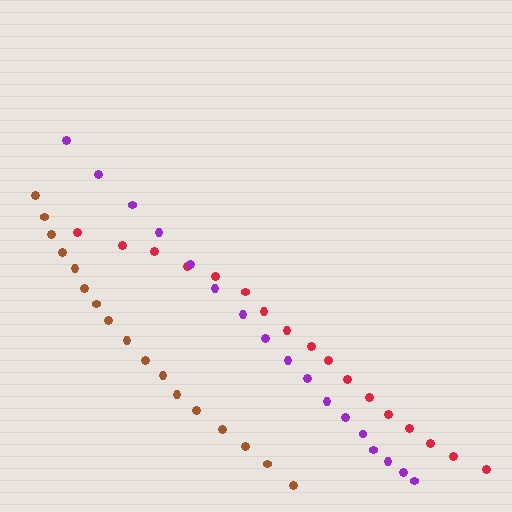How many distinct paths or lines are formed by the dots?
There are 3 distinct paths.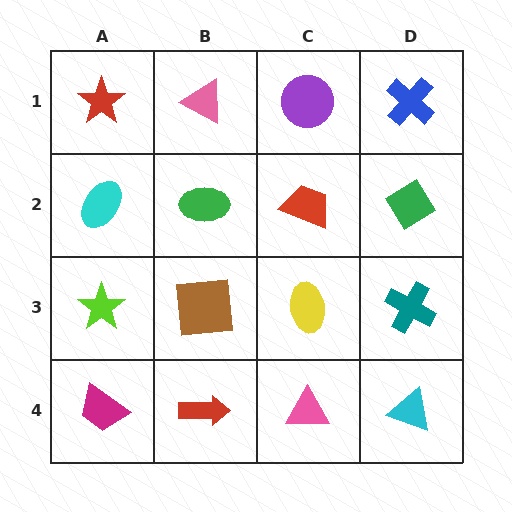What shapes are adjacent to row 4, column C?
A yellow ellipse (row 3, column C), a red arrow (row 4, column B), a cyan triangle (row 4, column D).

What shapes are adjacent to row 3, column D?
A green diamond (row 2, column D), a cyan triangle (row 4, column D), a yellow ellipse (row 3, column C).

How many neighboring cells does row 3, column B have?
4.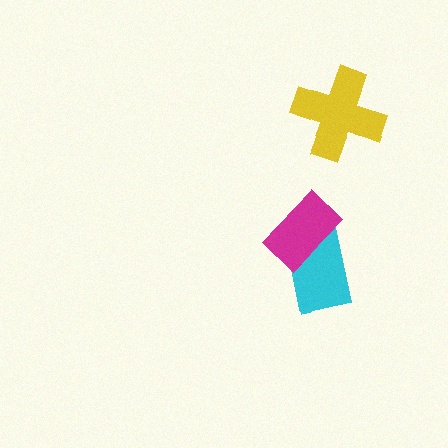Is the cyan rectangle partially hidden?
Yes, it is partially covered by another shape.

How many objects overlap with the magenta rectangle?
1 object overlaps with the magenta rectangle.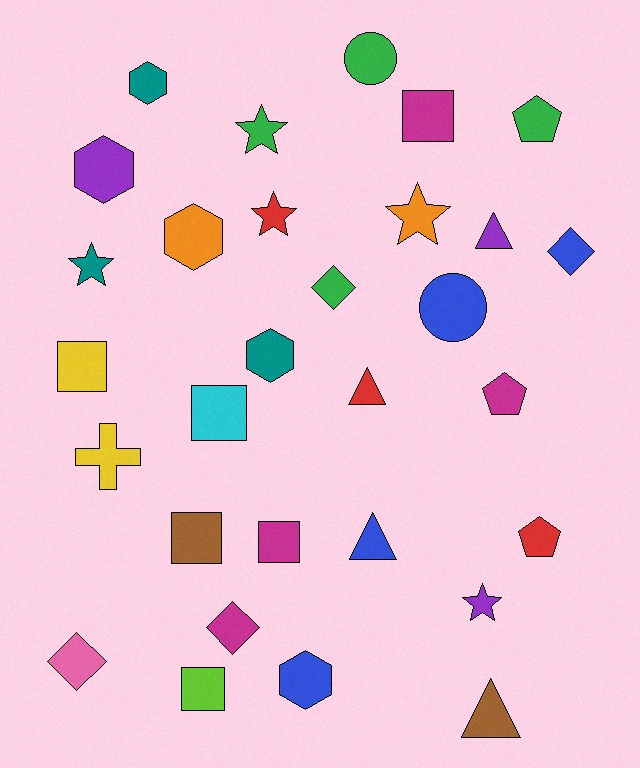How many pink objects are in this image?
There is 1 pink object.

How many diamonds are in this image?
There are 4 diamonds.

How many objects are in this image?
There are 30 objects.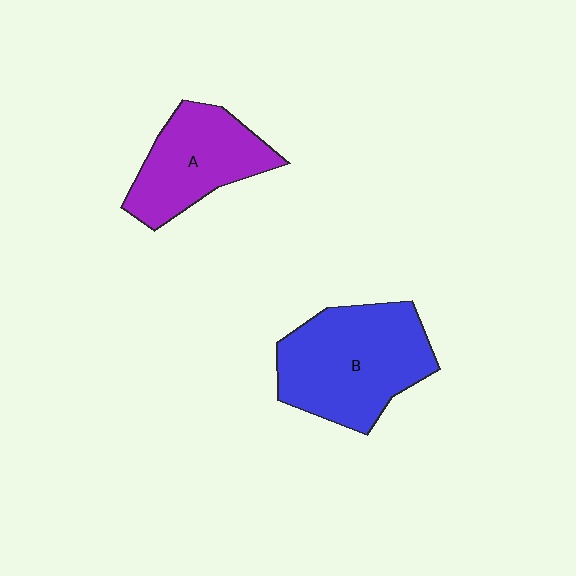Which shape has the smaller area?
Shape A (purple).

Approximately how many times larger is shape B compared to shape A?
Approximately 1.4 times.